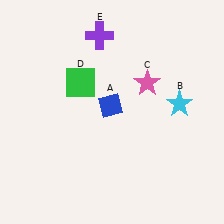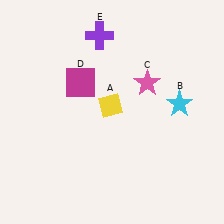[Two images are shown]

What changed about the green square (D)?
In Image 1, D is green. In Image 2, it changed to magenta.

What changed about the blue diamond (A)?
In Image 1, A is blue. In Image 2, it changed to yellow.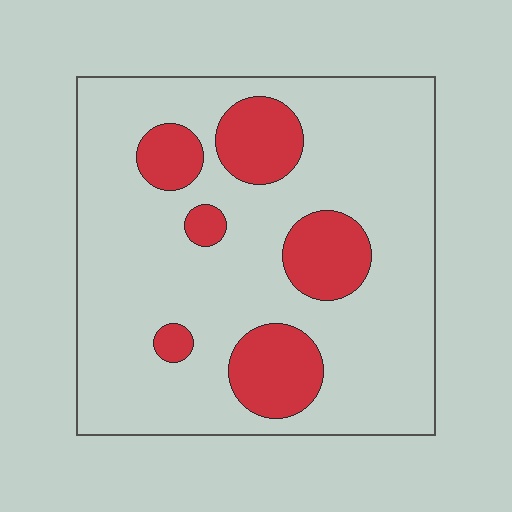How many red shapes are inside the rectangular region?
6.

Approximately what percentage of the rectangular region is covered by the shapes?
Approximately 20%.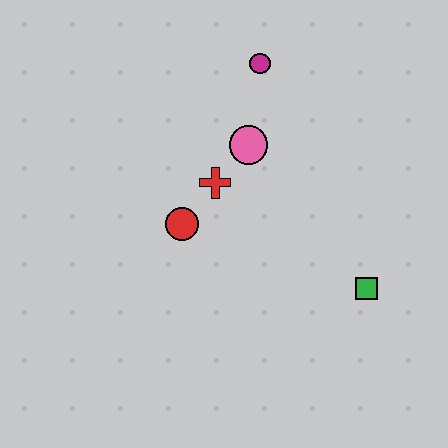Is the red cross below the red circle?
No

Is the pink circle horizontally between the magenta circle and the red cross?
Yes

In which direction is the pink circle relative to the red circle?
The pink circle is above the red circle.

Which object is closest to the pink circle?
The red cross is closest to the pink circle.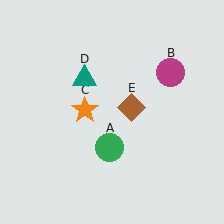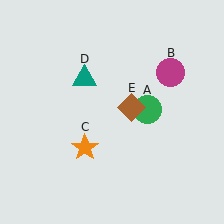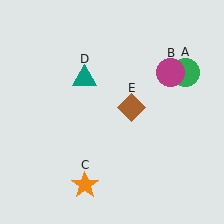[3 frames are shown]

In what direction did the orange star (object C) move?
The orange star (object C) moved down.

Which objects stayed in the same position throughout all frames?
Magenta circle (object B) and teal triangle (object D) and brown diamond (object E) remained stationary.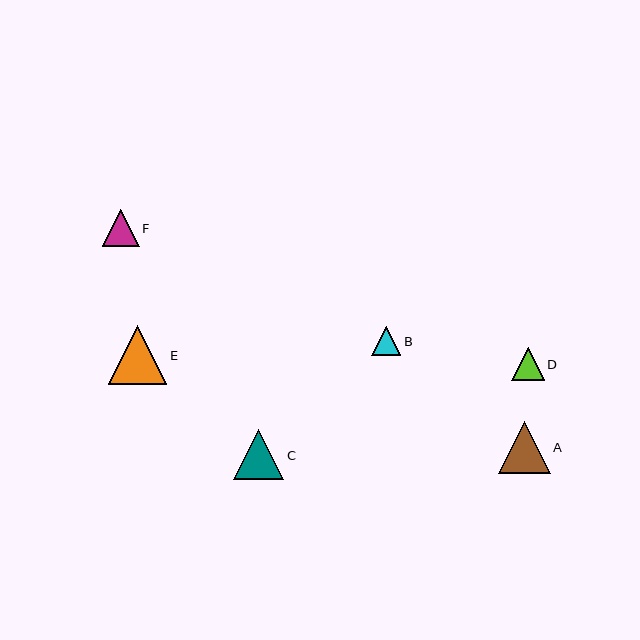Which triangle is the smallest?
Triangle B is the smallest with a size of approximately 29 pixels.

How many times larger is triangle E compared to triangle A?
Triangle E is approximately 1.1 times the size of triangle A.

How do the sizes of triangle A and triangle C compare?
Triangle A and triangle C are approximately the same size.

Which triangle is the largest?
Triangle E is the largest with a size of approximately 59 pixels.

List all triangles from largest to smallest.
From largest to smallest: E, A, C, F, D, B.